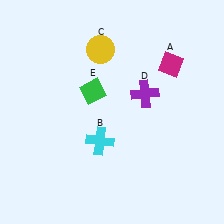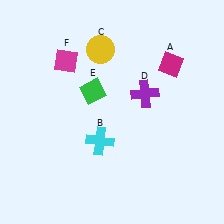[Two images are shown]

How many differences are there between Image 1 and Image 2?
There is 1 difference between the two images.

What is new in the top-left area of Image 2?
A magenta diamond (F) was added in the top-left area of Image 2.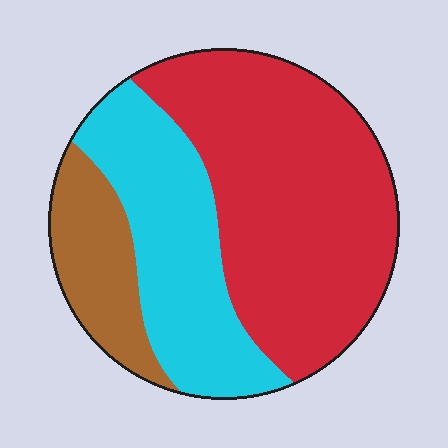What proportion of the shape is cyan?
Cyan takes up about one third (1/3) of the shape.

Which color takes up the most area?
Red, at roughly 55%.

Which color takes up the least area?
Brown, at roughly 15%.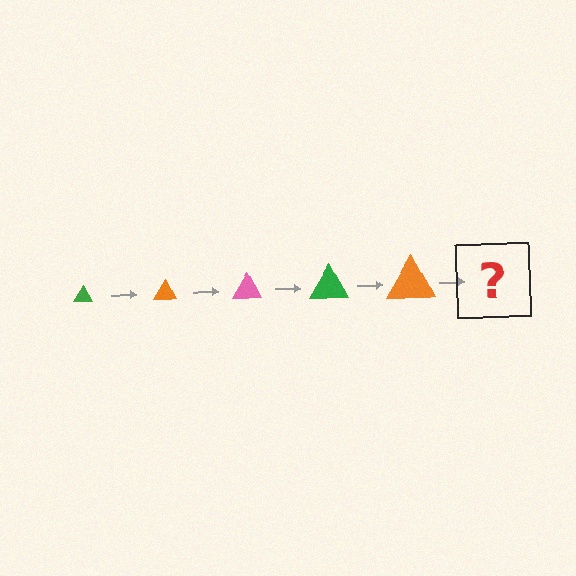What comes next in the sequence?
The next element should be a pink triangle, larger than the previous one.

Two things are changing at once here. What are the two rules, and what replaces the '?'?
The two rules are that the triangle grows larger each step and the color cycles through green, orange, and pink. The '?' should be a pink triangle, larger than the previous one.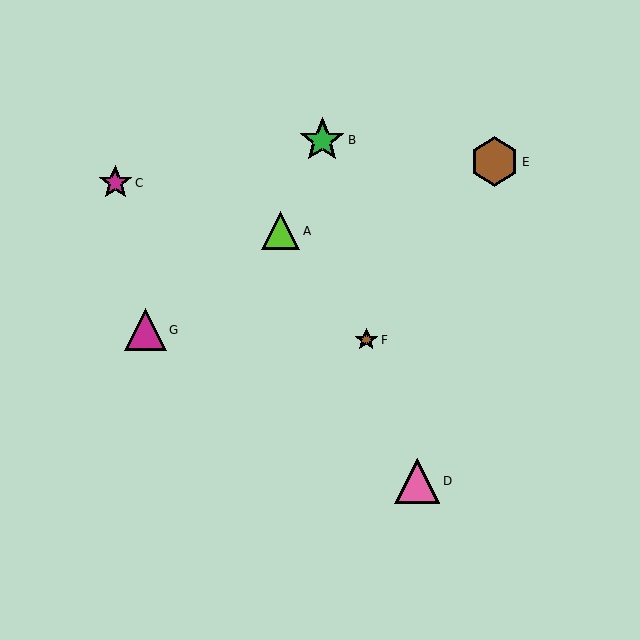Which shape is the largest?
The brown hexagon (labeled E) is the largest.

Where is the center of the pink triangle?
The center of the pink triangle is at (417, 481).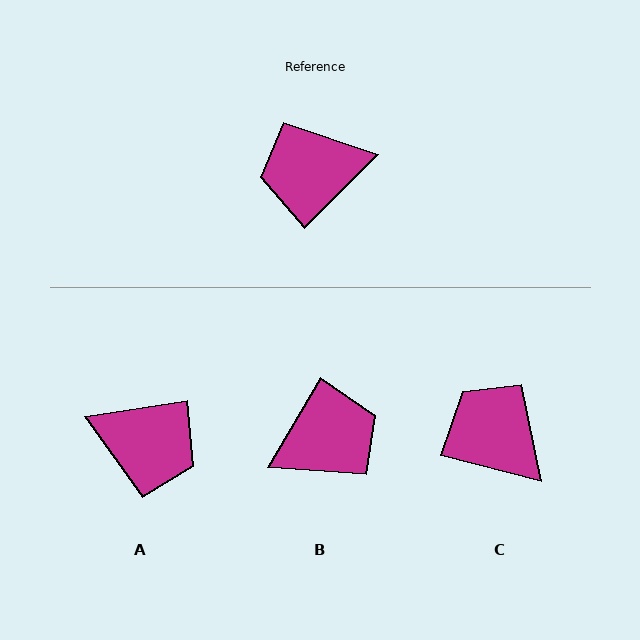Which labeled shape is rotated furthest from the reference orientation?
B, about 165 degrees away.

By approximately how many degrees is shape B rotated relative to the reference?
Approximately 165 degrees clockwise.